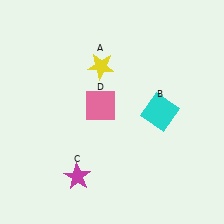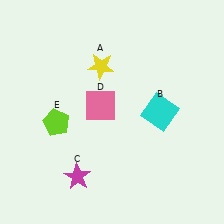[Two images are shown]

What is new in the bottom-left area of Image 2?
A lime pentagon (E) was added in the bottom-left area of Image 2.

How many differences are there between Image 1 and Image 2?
There is 1 difference between the two images.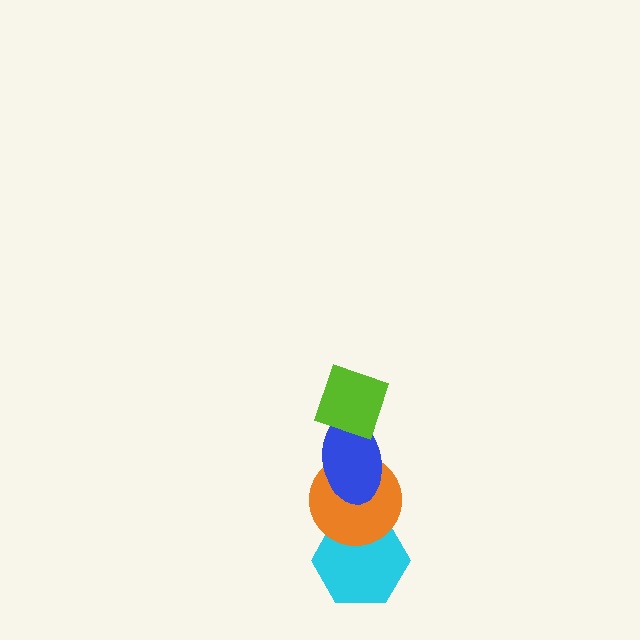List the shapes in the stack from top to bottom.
From top to bottom: the lime diamond, the blue ellipse, the orange circle, the cyan hexagon.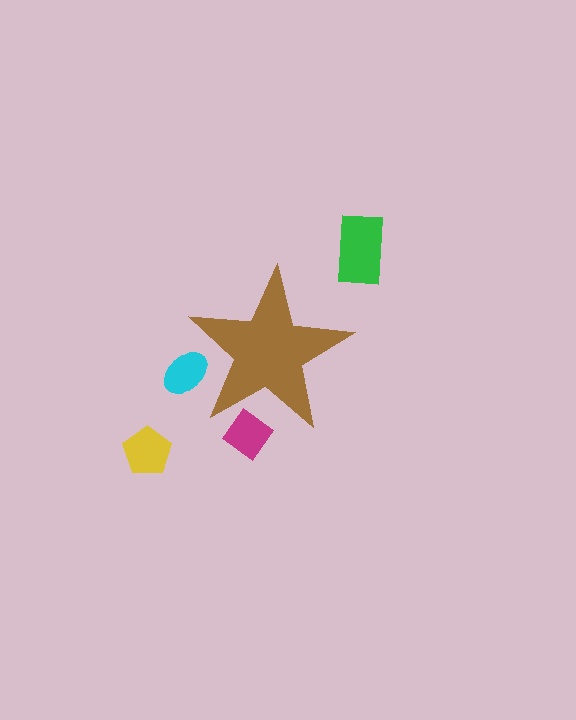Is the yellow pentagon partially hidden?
No, the yellow pentagon is fully visible.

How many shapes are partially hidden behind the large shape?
2 shapes are partially hidden.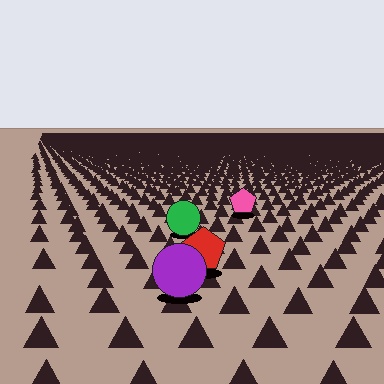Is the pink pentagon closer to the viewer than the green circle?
No. The green circle is closer — you can tell from the texture gradient: the ground texture is coarser near it.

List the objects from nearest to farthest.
From nearest to farthest: the purple circle, the red pentagon, the green circle, the pink pentagon.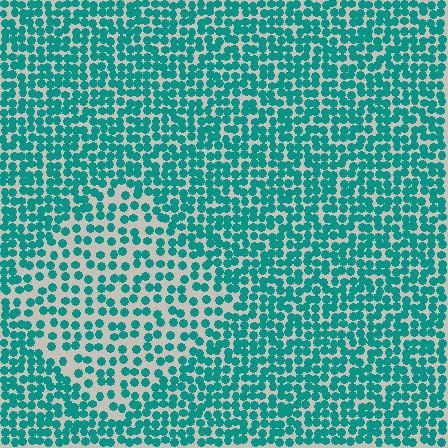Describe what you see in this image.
The image contains small teal elements arranged at two different densities. A diamond-shaped region is visible where the elements are less densely packed than the surrounding area.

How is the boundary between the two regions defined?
The boundary is defined by a change in element density (approximately 1.7x ratio). All elements are the same color, size, and shape.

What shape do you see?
I see a diamond.